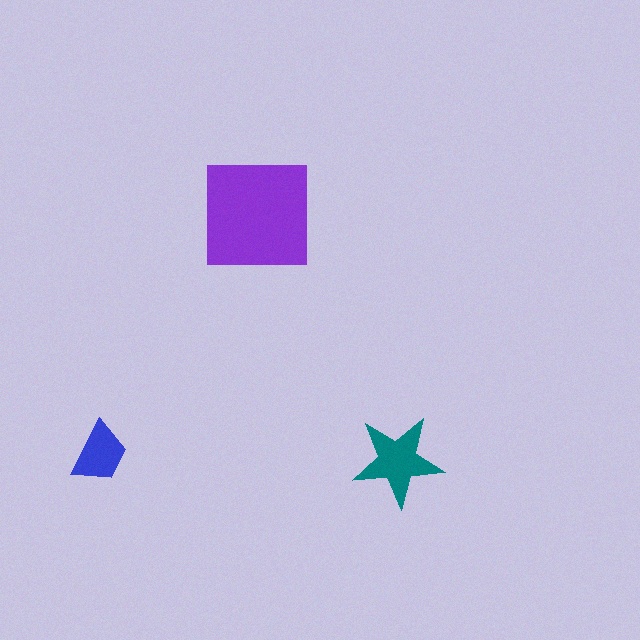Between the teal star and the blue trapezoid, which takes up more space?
The teal star.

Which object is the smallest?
The blue trapezoid.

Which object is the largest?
The purple square.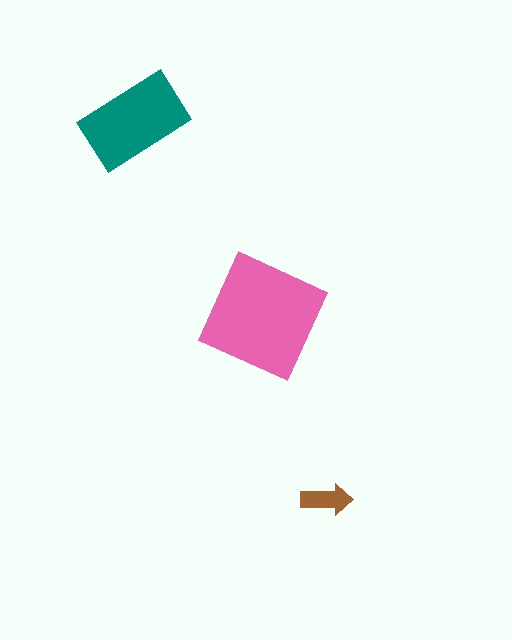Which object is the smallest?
The brown arrow.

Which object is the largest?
The pink square.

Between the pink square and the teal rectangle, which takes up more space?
The pink square.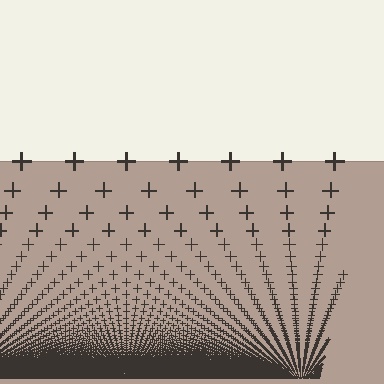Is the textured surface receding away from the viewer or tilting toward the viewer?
The surface appears to tilt toward the viewer. Texture elements get larger and sparser toward the top.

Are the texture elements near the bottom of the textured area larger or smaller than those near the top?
Smaller. The gradient is inverted — elements near the bottom are smaller and denser.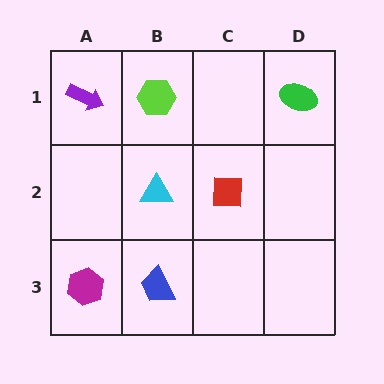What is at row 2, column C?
A red square.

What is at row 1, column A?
A purple arrow.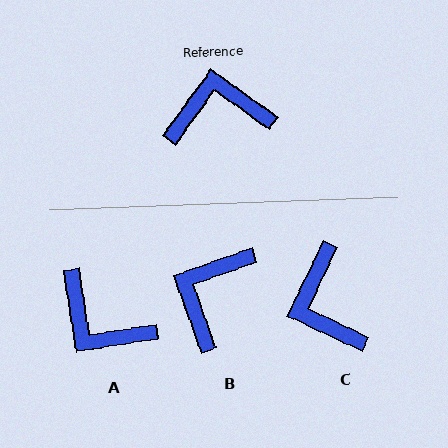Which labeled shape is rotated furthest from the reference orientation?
A, about 135 degrees away.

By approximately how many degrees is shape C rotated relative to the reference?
Approximately 100 degrees counter-clockwise.